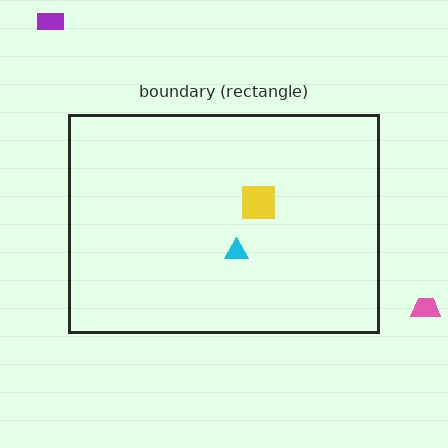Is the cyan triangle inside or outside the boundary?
Inside.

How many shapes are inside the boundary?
2 inside, 2 outside.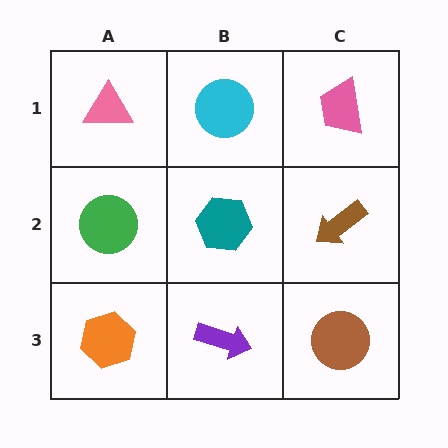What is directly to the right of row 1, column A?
A cyan circle.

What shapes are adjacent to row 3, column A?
A green circle (row 2, column A), a purple arrow (row 3, column B).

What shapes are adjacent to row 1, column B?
A teal hexagon (row 2, column B), a pink triangle (row 1, column A), a pink trapezoid (row 1, column C).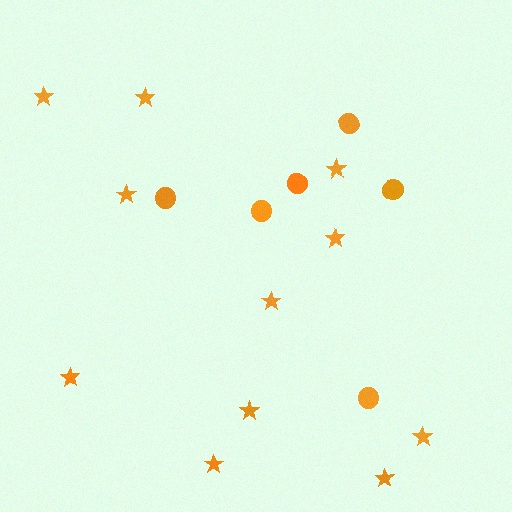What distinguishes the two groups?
There are 2 groups: one group of circles (6) and one group of stars (11).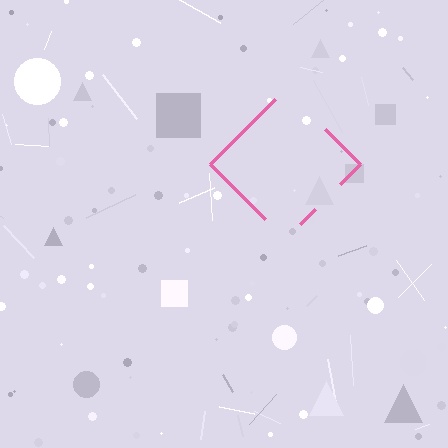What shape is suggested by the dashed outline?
The dashed outline suggests a diamond.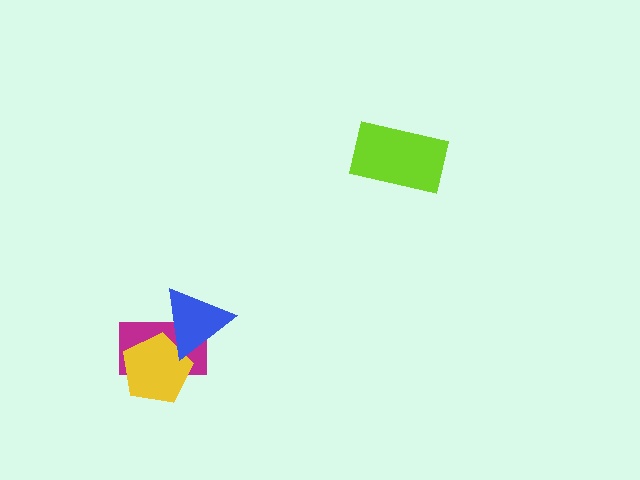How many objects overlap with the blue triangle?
2 objects overlap with the blue triangle.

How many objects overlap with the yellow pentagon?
2 objects overlap with the yellow pentagon.